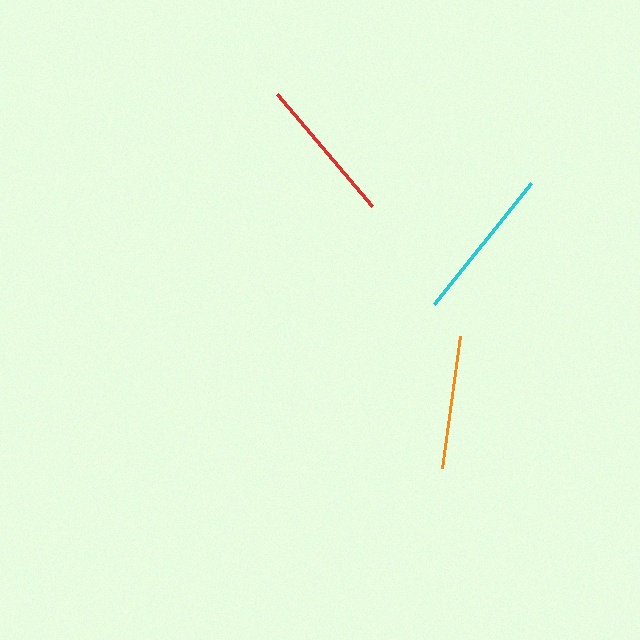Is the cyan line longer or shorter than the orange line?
The cyan line is longer than the orange line.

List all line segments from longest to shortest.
From longest to shortest: cyan, red, orange.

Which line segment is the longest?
The cyan line is the longest at approximately 155 pixels.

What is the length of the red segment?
The red segment is approximately 146 pixels long.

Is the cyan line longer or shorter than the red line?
The cyan line is longer than the red line.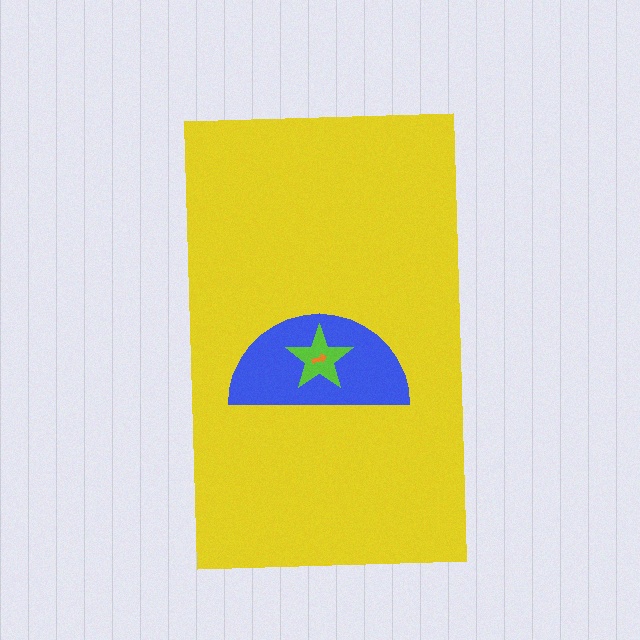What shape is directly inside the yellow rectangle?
The blue semicircle.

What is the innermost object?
The orange arrow.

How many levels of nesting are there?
4.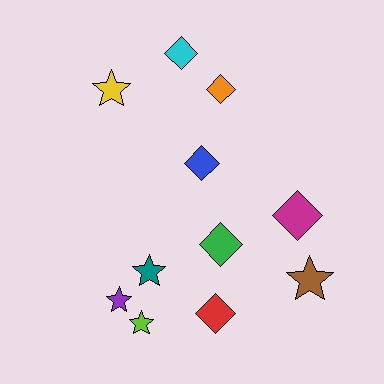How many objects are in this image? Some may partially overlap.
There are 11 objects.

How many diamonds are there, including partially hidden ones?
There are 6 diamonds.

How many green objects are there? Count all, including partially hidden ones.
There is 1 green object.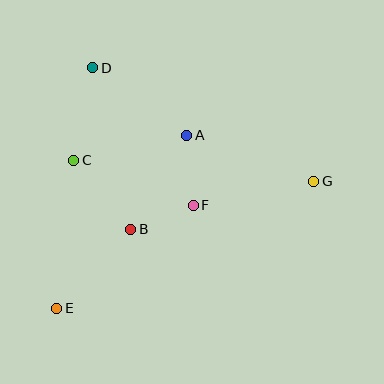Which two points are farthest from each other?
Points E and G are farthest from each other.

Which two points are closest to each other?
Points B and F are closest to each other.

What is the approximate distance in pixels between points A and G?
The distance between A and G is approximately 135 pixels.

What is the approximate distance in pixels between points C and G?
The distance between C and G is approximately 241 pixels.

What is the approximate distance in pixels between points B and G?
The distance between B and G is approximately 189 pixels.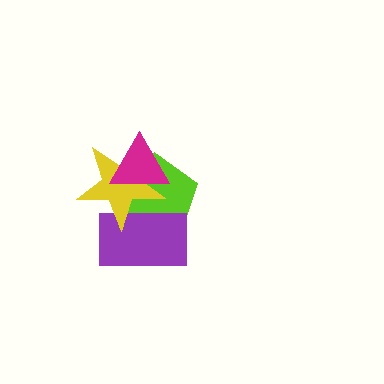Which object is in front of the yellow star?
The magenta triangle is in front of the yellow star.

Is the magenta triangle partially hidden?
No, no other shape covers it.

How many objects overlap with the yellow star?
3 objects overlap with the yellow star.